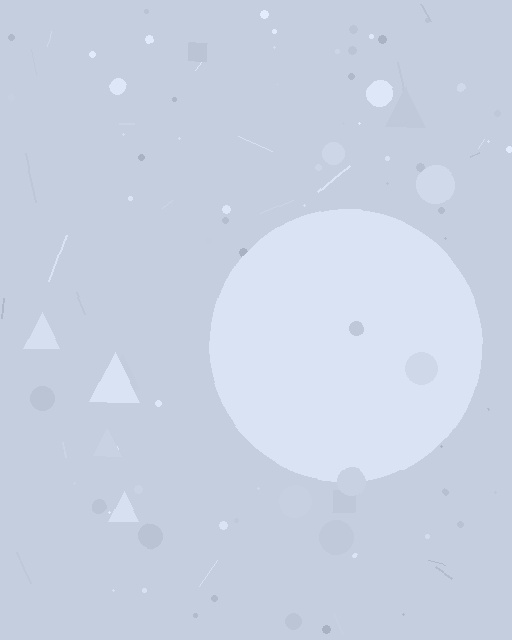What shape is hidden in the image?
A circle is hidden in the image.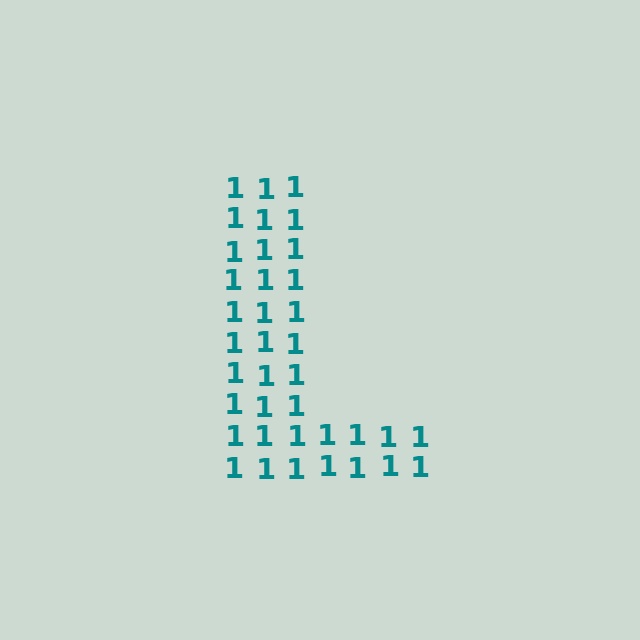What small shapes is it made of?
It is made of small digit 1's.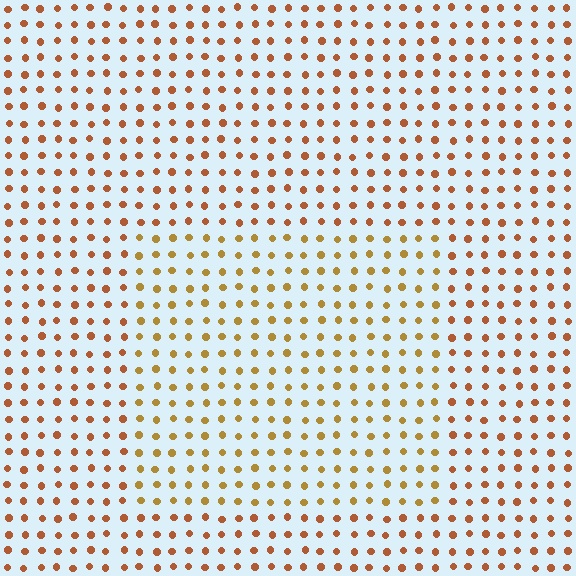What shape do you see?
I see a rectangle.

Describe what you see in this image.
The image is filled with small brown elements in a uniform arrangement. A rectangle-shaped region is visible where the elements are tinted to a slightly different hue, forming a subtle color boundary.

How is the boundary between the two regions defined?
The boundary is defined purely by a slight shift in hue (about 24 degrees). Spacing, size, and orientation are identical on both sides.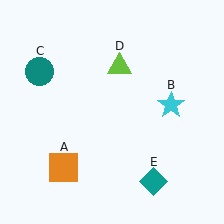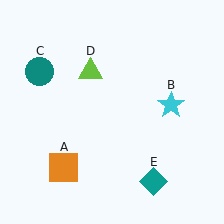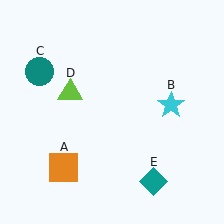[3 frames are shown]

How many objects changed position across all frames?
1 object changed position: lime triangle (object D).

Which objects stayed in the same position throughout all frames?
Orange square (object A) and cyan star (object B) and teal circle (object C) and teal diamond (object E) remained stationary.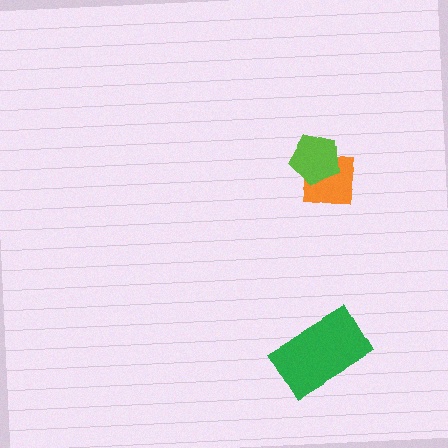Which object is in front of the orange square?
The lime pentagon is in front of the orange square.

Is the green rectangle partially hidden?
No, no other shape covers it.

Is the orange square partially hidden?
Yes, it is partially covered by another shape.